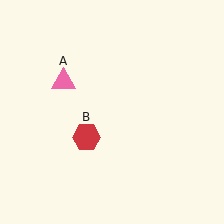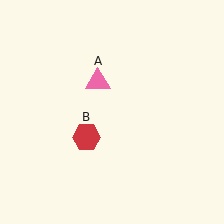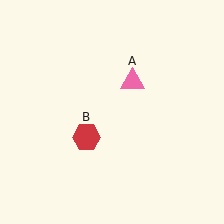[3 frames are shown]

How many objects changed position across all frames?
1 object changed position: pink triangle (object A).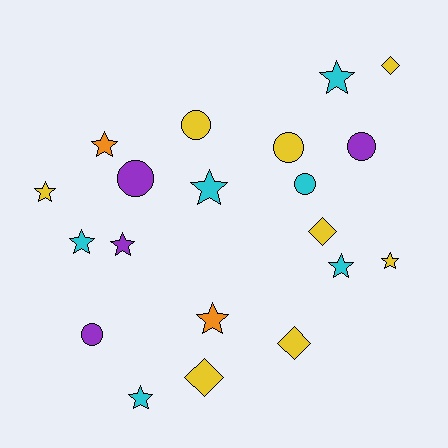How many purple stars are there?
There is 1 purple star.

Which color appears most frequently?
Yellow, with 8 objects.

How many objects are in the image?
There are 20 objects.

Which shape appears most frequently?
Star, with 10 objects.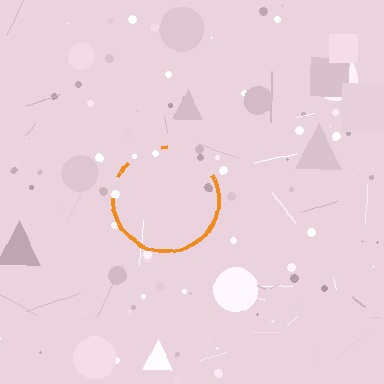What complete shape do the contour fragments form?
The contour fragments form a circle.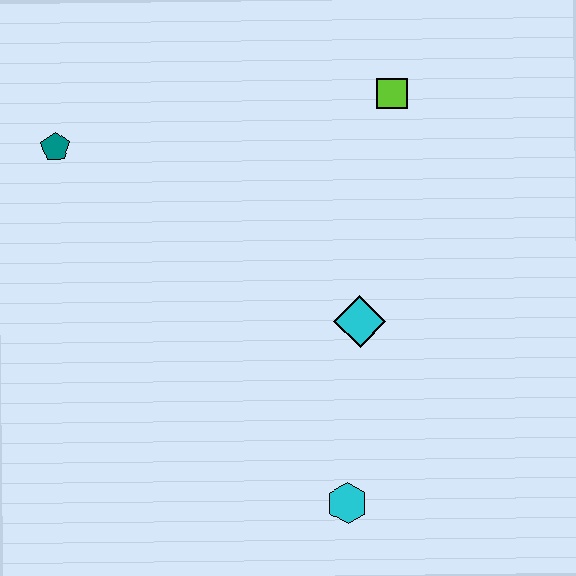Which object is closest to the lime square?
The cyan diamond is closest to the lime square.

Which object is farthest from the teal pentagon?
The cyan hexagon is farthest from the teal pentagon.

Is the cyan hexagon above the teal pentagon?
No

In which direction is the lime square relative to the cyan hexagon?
The lime square is above the cyan hexagon.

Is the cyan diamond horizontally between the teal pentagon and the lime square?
Yes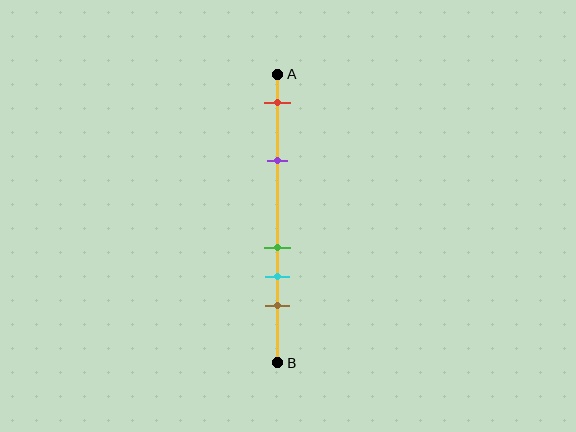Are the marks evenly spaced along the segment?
No, the marks are not evenly spaced.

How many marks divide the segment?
There are 5 marks dividing the segment.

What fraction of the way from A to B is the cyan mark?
The cyan mark is approximately 70% (0.7) of the way from A to B.